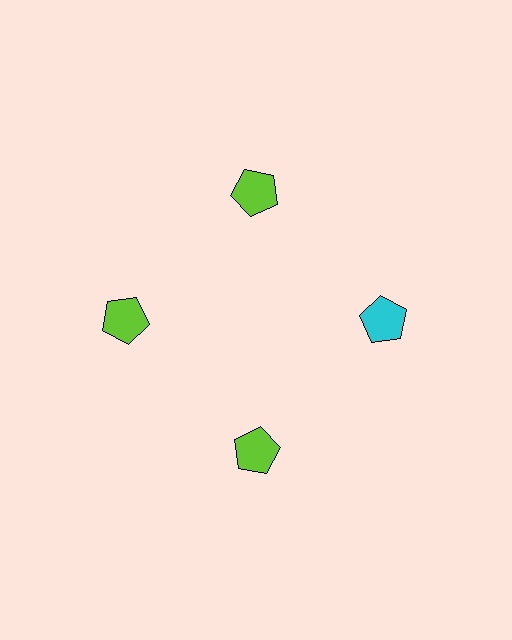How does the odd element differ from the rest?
It has a different color: cyan instead of lime.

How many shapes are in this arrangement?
There are 4 shapes arranged in a ring pattern.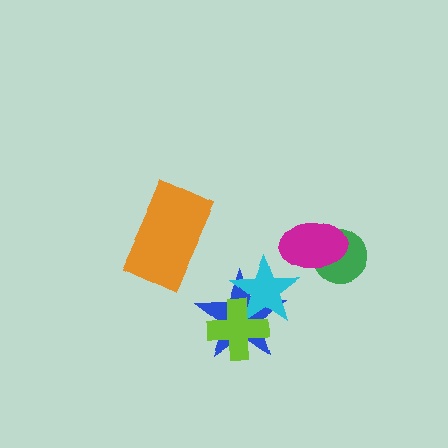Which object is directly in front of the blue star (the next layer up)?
The cyan star is directly in front of the blue star.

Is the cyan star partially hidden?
Yes, it is partially covered by another shape.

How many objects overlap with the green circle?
1 object overlaps with the green circle.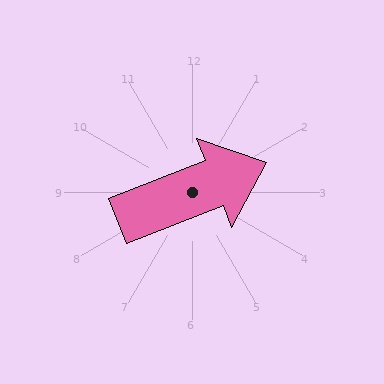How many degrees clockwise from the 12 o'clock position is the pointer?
Approximately 69 degrees.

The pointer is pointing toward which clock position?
Roughly 2 o'clock.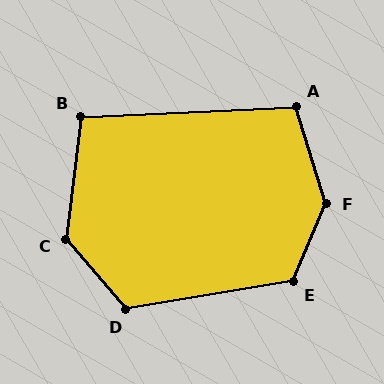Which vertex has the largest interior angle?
F, at approximately 139 degrees.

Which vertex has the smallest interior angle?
B, at approximately 100 degrees.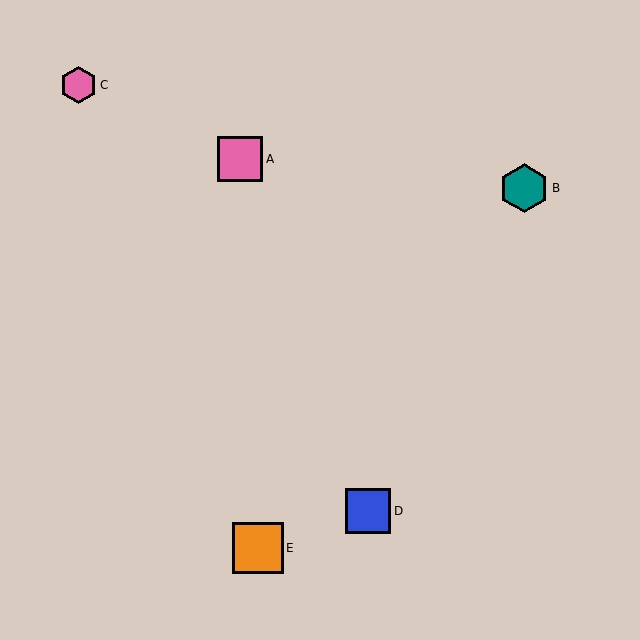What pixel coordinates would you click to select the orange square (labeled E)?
Click at (258, 548) to select the orange square E.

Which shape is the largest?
The orange square (labeled E) is the largest.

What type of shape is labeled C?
Shape C is a pink hexagon.